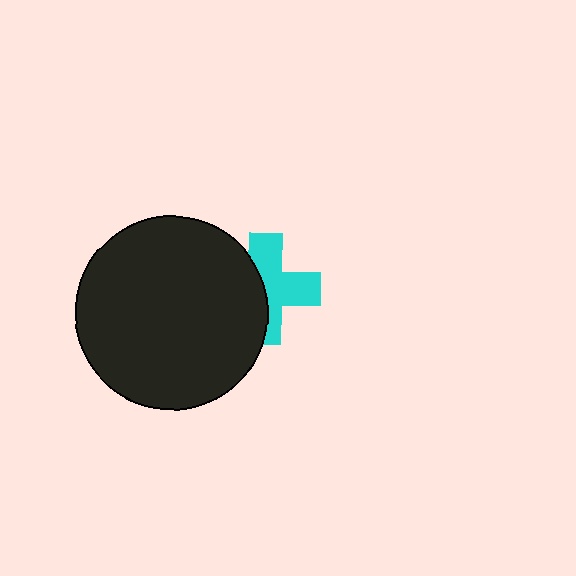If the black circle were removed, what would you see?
You would see the complete cyan cross.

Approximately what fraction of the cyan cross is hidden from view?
Roughly 43% of the cyan cross is hidden behind the black circle.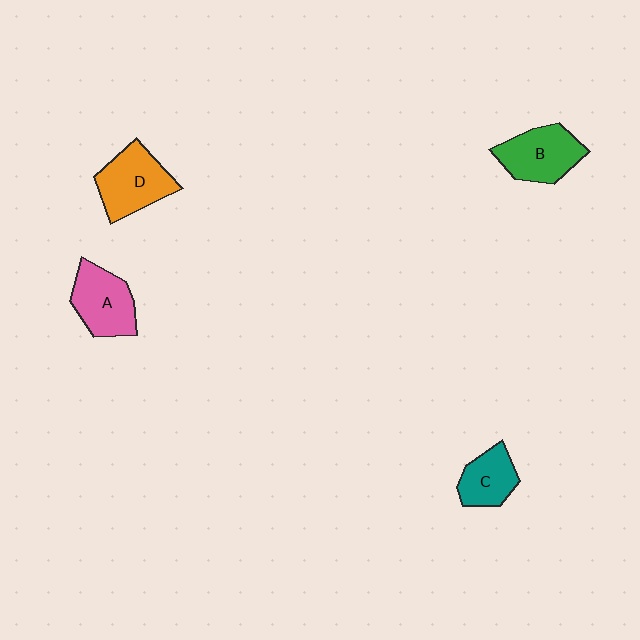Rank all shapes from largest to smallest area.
From largest to smallest: D (orange), B (green), A (pink), C (teal).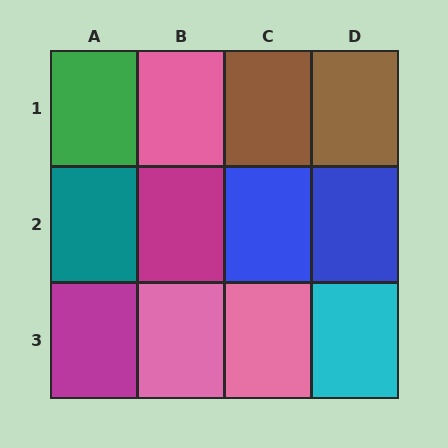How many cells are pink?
3 cells are pink.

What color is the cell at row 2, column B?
Magenta.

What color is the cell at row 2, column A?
Teal.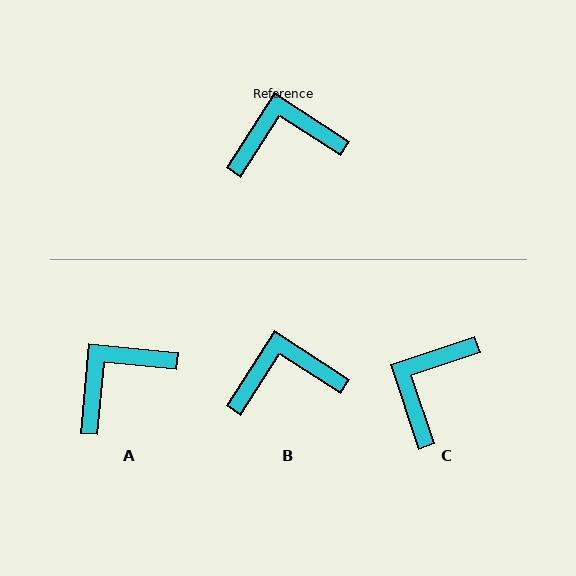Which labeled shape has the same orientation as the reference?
B.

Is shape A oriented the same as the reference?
No, it is off by about 28 degrees.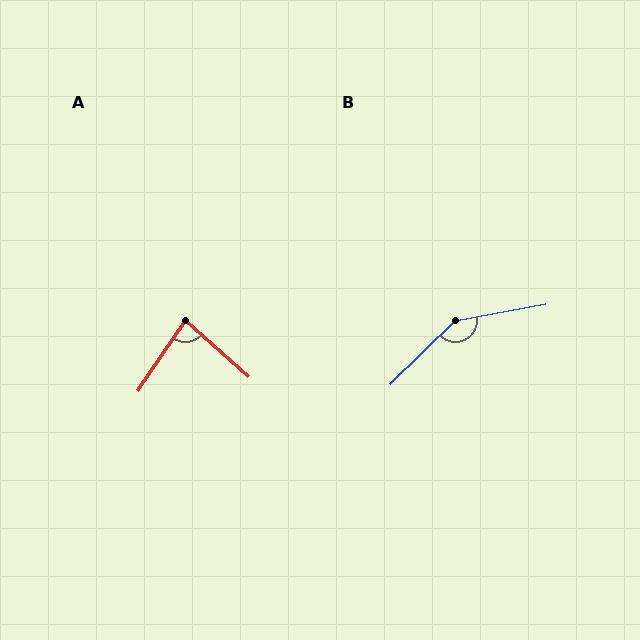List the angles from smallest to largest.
A (82°), B (146°).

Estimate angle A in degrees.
Approximately 82 degrees.